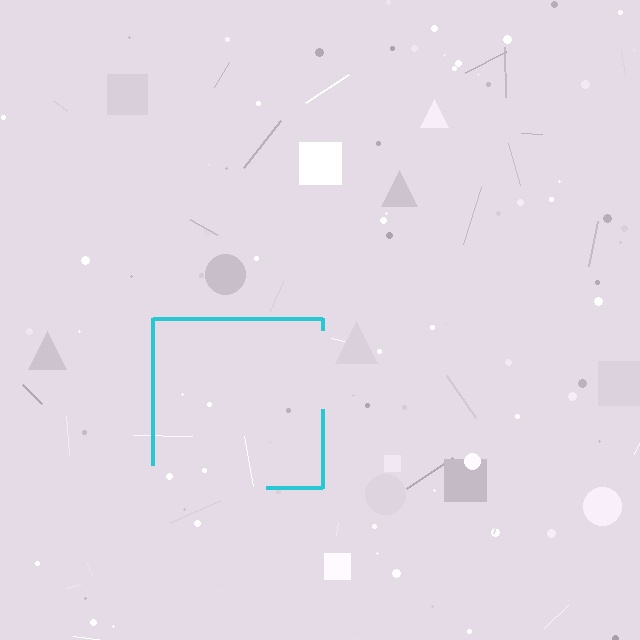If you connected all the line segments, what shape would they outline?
They would outline a square.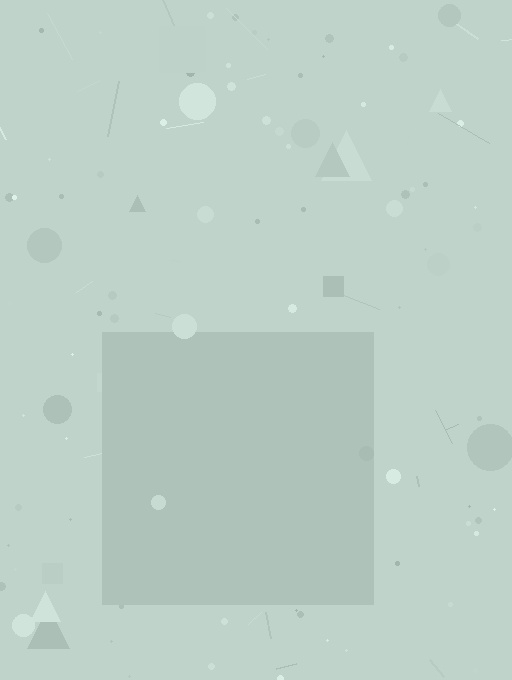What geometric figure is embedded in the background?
A square is embedded in the background.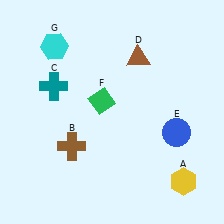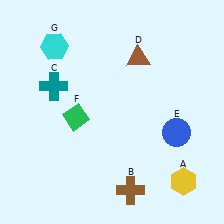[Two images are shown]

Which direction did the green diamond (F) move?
The green diamond (F) moved left.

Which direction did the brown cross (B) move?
The brown cross (B) moved right.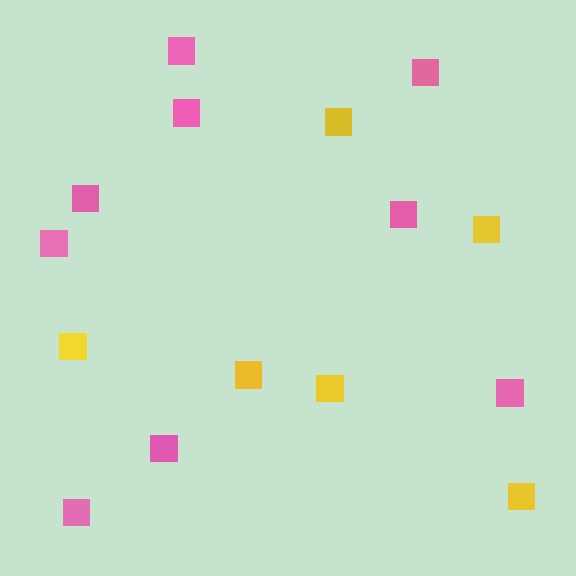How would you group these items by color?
There are 2 groups: one group of yellow squares (6) and one group of pink squares (9).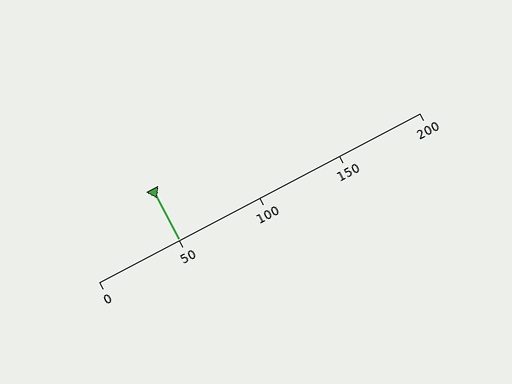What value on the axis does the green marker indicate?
The marker indicates approximately 50.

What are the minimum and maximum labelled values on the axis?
The axis runs from 0 to 200.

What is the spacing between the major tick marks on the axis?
The major ticks are spaced 50 apart.